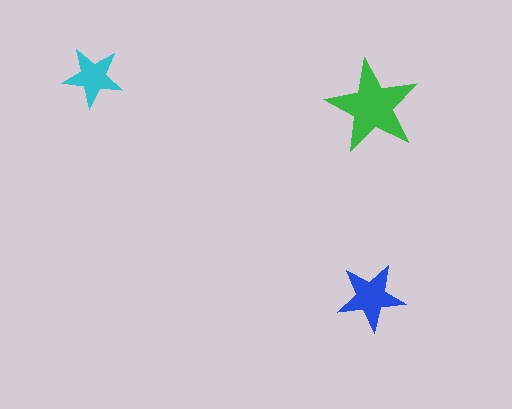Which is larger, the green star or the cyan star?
The green one.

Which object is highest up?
The cyan star is topmost.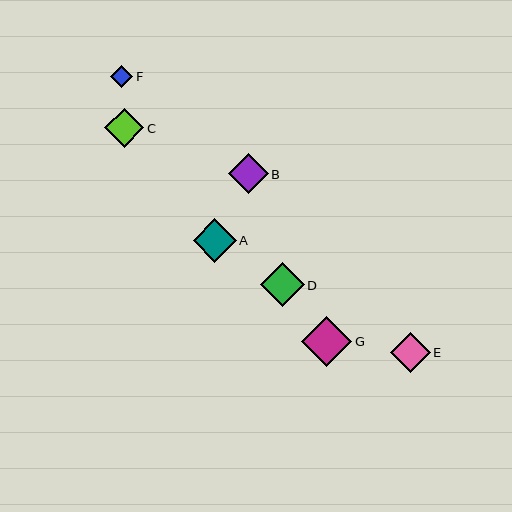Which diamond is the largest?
Diamond G is the largest with a size of approximately 50 pixels.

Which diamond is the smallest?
Diamond F is the smallest with a size of approximately 22 pixels.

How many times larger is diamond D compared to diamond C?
Diamond D is approximately 1.1 times the size of diamond C.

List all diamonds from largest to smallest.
From largest to smallest: G, D, A, B, E, C, F.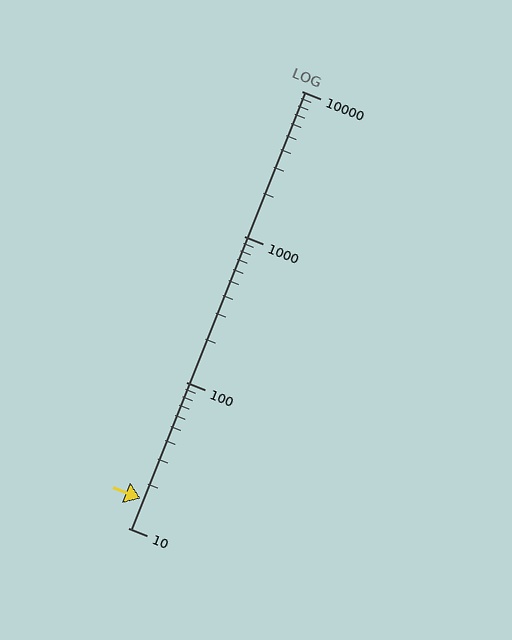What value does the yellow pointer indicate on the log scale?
The pointer indicates approximately 16.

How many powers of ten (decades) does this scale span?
The scale spans 3 decades, from 10 to 10000.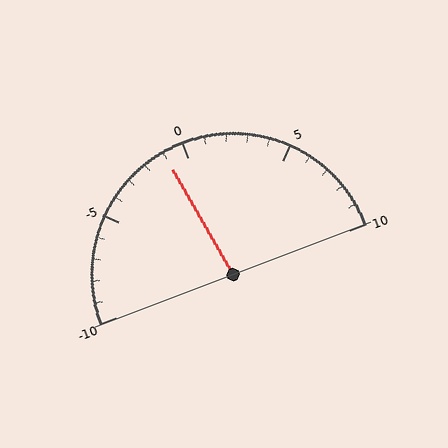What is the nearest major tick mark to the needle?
The nearest major tick mark is 0.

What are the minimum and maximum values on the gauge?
The gauge ranges from -10 to 10.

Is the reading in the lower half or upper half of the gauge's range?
The reading is in the lower half of the range (-10 to 10).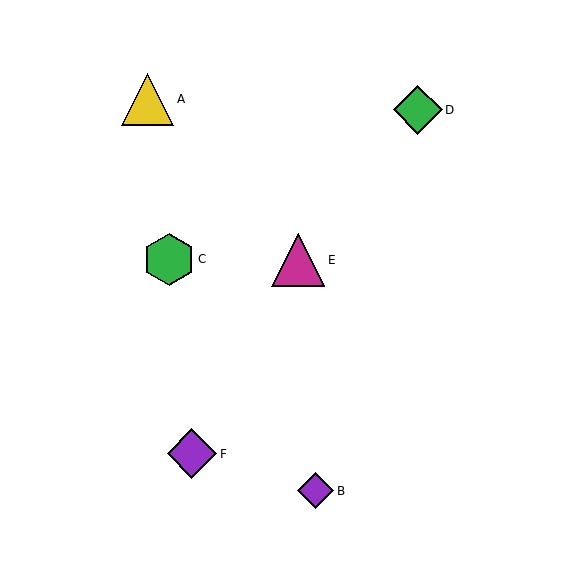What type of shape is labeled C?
Shape C is a green hexagon.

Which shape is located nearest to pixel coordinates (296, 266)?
The magenta triangle (labeled E) at (298, 260) is nearest to that location.